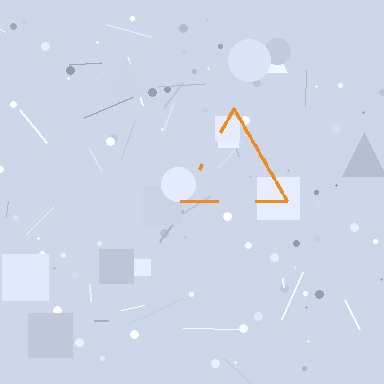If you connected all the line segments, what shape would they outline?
They would outline a triangle.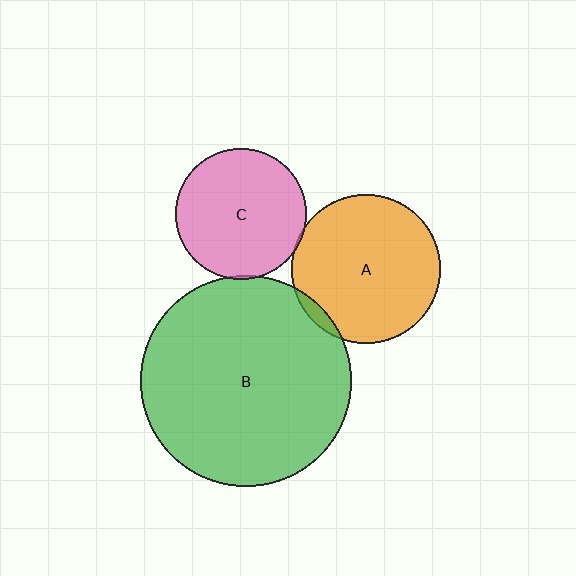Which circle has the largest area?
Circle B (green).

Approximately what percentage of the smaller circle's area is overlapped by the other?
Approximately 5%.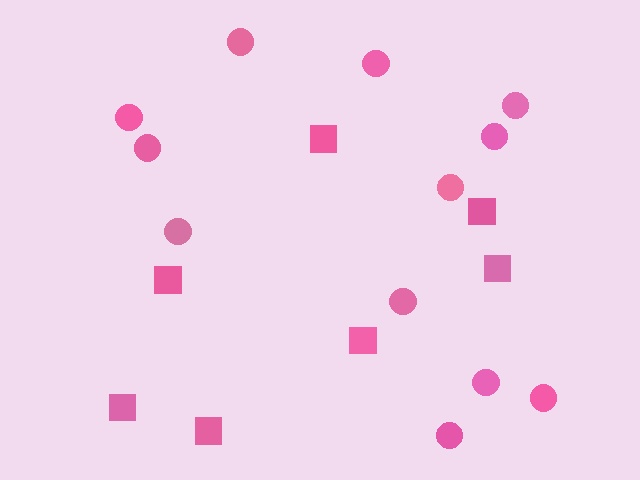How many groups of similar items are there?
There are 2 groups: one group of squares (7) and one group of circles (12).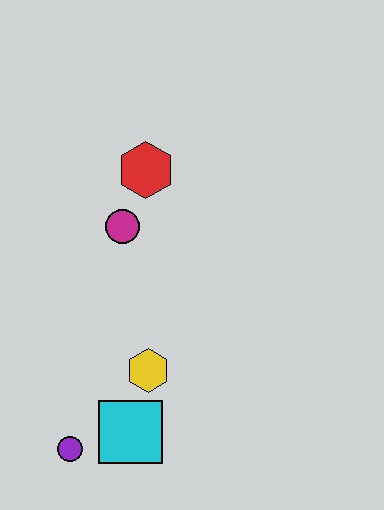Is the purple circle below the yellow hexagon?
Yes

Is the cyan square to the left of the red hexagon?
Yes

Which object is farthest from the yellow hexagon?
The red hexagon is farthest from the yellow hexagon.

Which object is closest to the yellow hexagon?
The cyan square is closest to the yellow hexagon.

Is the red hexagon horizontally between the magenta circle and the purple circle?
No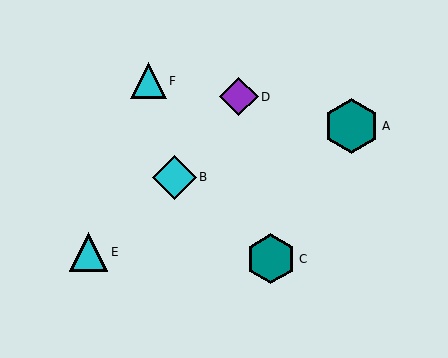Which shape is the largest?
The teal hexagon (labeled A) is the largest.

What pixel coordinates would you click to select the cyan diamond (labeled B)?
Click at (174, 177) to select the cyan diamond B.